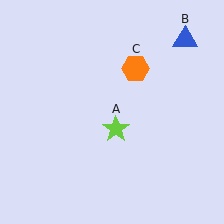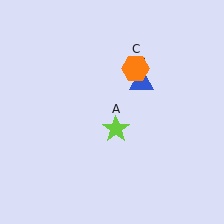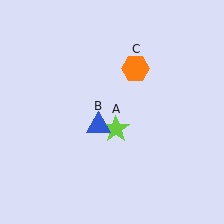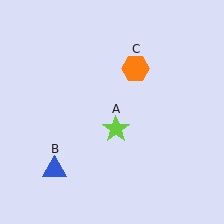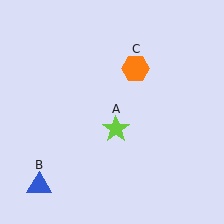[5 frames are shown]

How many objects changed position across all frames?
1 object changed position: blue triangle (object B).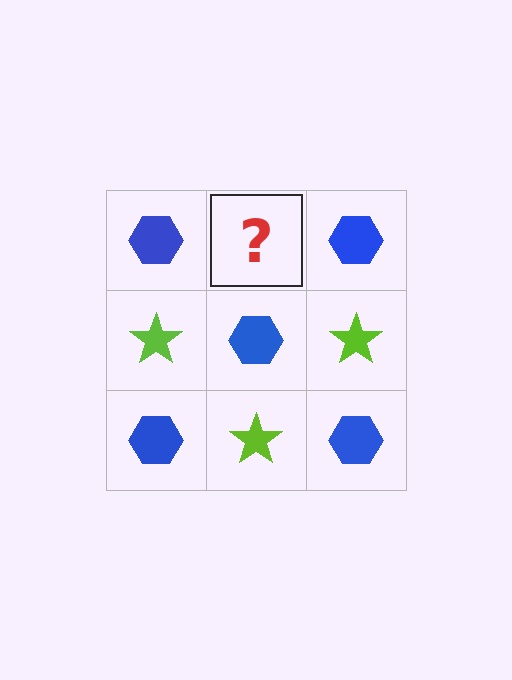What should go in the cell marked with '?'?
The missing cell should contain a lime star.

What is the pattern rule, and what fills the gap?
The rule is that it alternates blue hexagon and lime star in a checkerboard pattern. The gap should be filled with a lime star.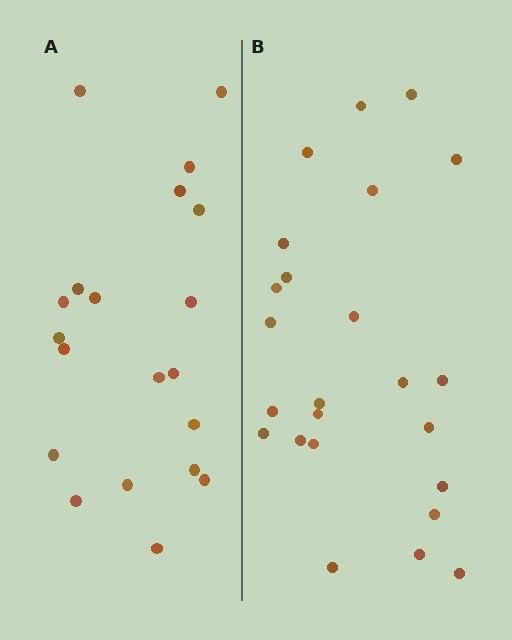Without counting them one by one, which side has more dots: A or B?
Region B (the right region) has more dots.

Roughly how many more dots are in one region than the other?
Region B has about 4 more dots than region A.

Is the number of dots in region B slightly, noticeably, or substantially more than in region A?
Region B has only slightly more — the two regions are fairly close. The ratio is roughly 1.2 to 1.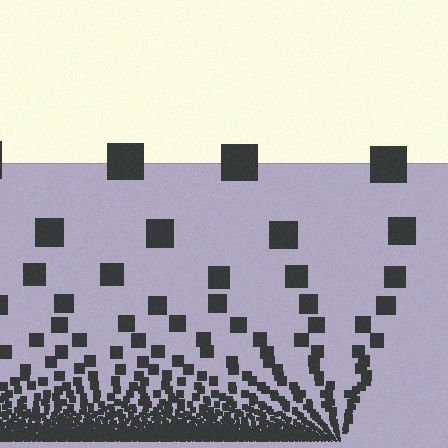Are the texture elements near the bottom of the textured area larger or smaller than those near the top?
Smaller. The gradient is inverted — elements near the bottom are smaller and denser.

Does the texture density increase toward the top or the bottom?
Density increases toward the bottom.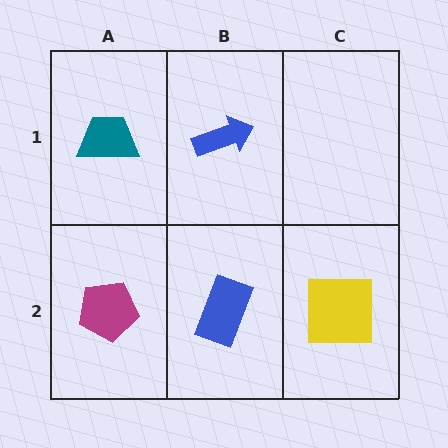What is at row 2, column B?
A blue rectangle.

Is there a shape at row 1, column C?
No, that cell is empty.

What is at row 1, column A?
A teal trapezoid.